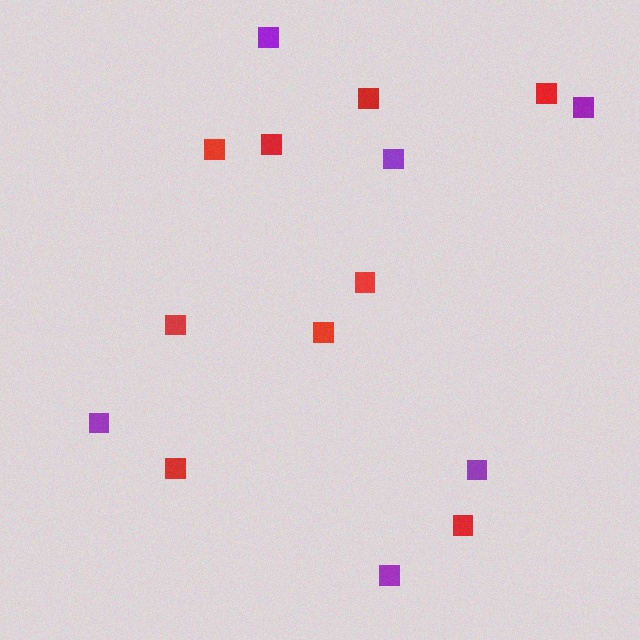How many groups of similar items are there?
There are 2 groups: one group of purple squares (6) and one group of red squares (9).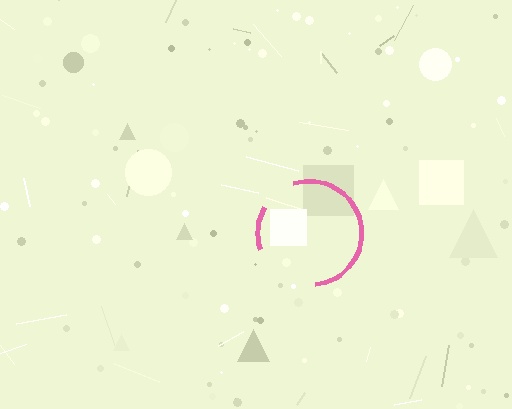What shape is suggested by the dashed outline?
The dashed outline suggests a circle.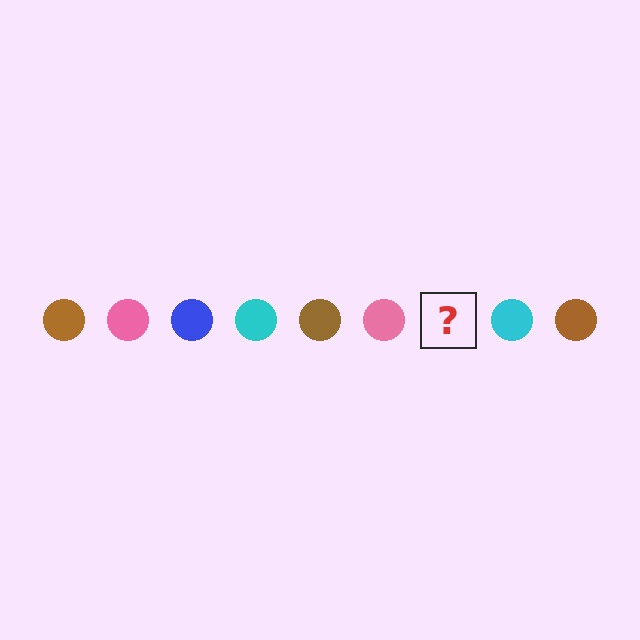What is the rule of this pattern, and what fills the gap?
The rule is that the pattern cycles through brown, pink, blue, cyan circles. The gap should be filled with a blue circle.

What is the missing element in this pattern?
The missing element is a blue circle.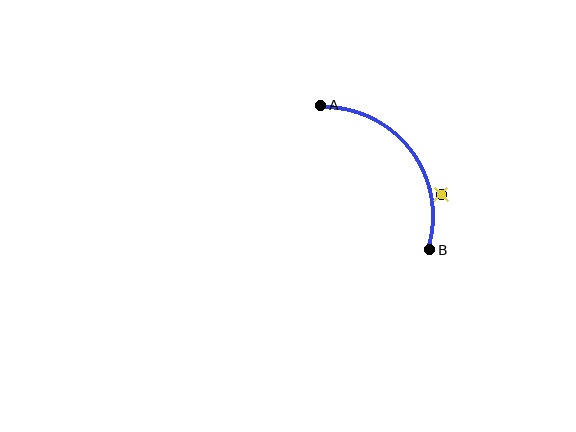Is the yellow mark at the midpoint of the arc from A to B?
No — the yellow mark does not lie on the arc at all. It sits slightly outside the curve.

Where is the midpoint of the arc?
The arc midpoint is the point on the curve farthest from the straight line joining A and B. It sits above and to the right of that line.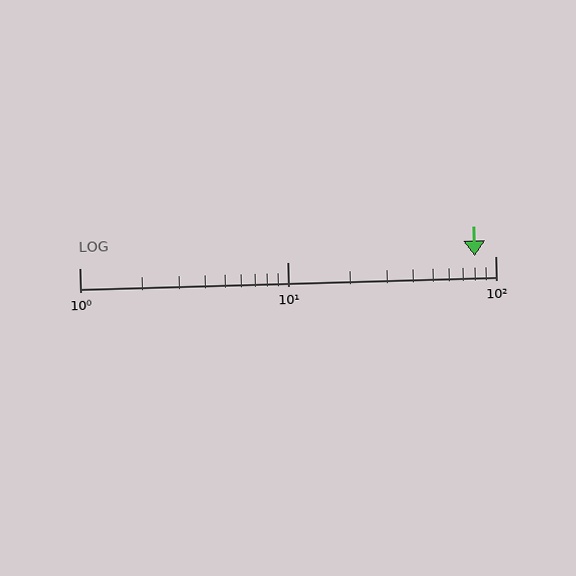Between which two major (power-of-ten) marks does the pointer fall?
The pointer is between 10 and 100.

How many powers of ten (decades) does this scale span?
The scale spans 2 decades, from 1 to 100.